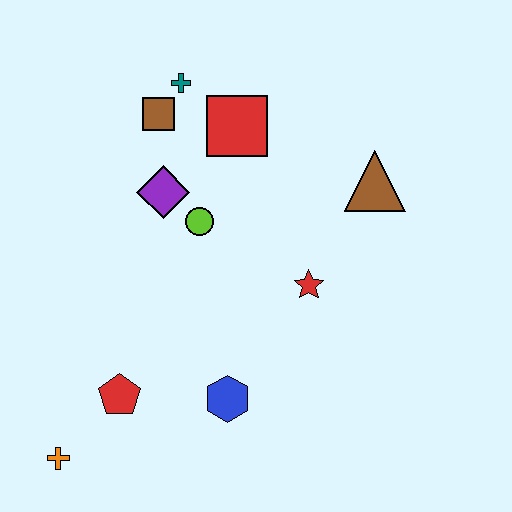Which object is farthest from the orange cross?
The brown triangle is farthest from the orange cross.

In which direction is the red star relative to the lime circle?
The red star is to the right of the lime circle.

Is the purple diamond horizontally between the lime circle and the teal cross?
No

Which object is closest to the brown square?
The teal cross is closest to the brown square.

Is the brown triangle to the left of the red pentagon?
No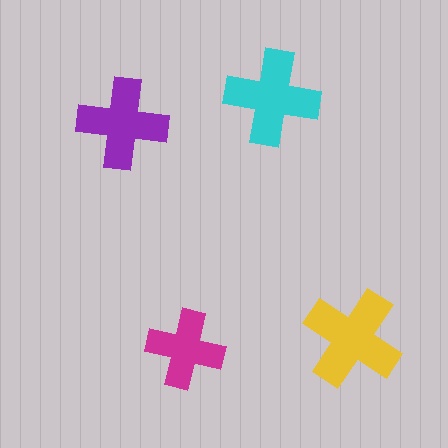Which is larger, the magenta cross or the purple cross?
The purple one.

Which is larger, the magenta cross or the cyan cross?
The cyan one.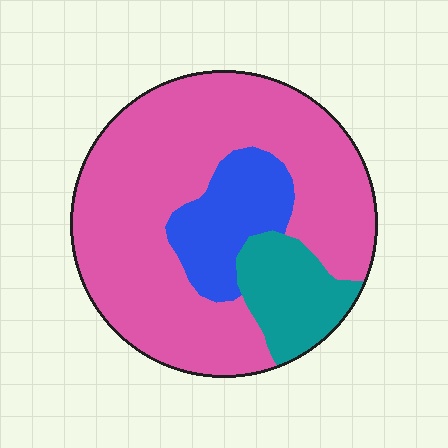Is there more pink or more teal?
Pink.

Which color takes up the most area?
Pink, at roughly 70%.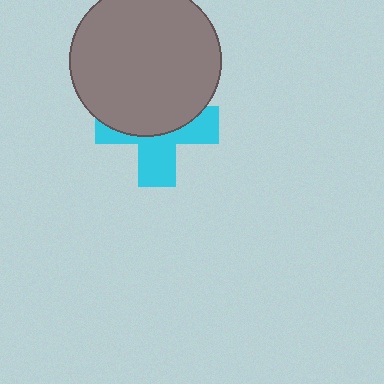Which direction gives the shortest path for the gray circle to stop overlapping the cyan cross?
Moving up gives the shortest separation.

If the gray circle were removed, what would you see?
You would see the complete cyan cross.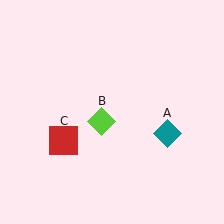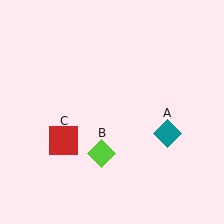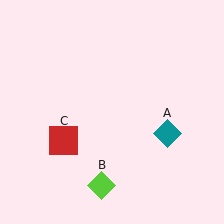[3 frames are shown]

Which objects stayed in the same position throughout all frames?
Teal diamond (object A) and red square (object C) remained stationary.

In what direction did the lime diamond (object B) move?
The lime diamond (object B) moved down.